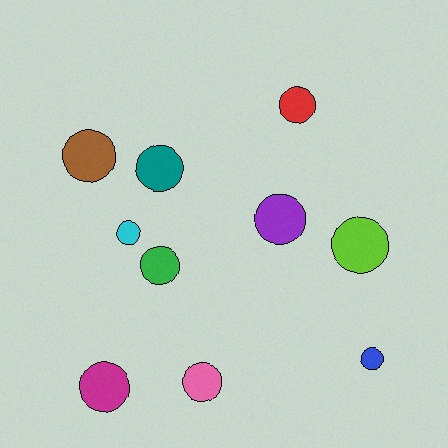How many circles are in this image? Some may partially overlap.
There are 10 circles.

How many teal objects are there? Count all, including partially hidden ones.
There is 1 teal object.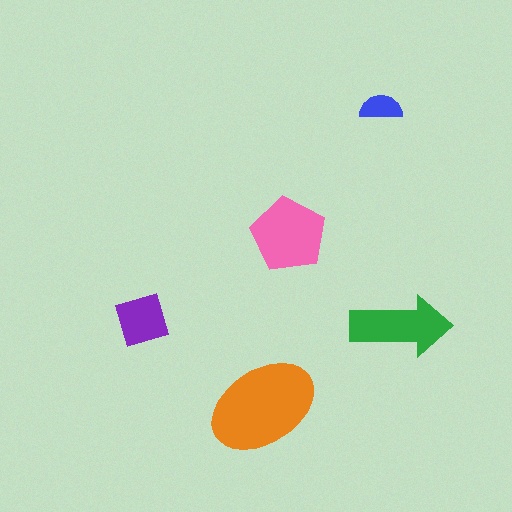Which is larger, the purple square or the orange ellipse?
The orange ellipse.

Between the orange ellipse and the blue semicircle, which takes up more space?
The orange ellipse.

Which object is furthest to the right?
The green arrow is rightmost.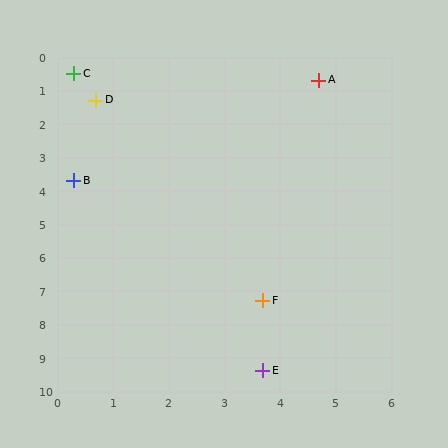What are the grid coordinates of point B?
Point B is at approximately (0.3, 3.7).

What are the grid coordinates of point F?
Point F is at approximately (3.7, 7.3).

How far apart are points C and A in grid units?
Points C and A are about 4.4 grid units apart.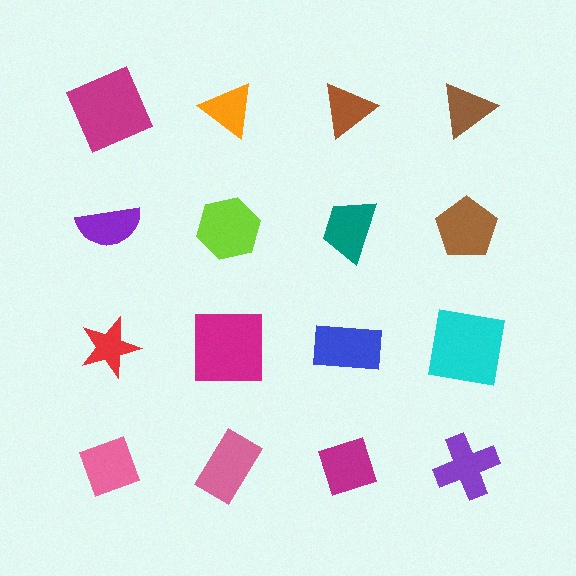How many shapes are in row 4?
4 shapes.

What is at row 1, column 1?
A magenta square.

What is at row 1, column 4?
A brown triangle.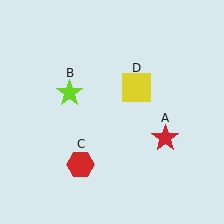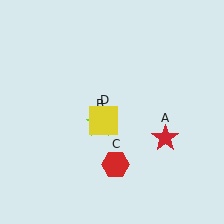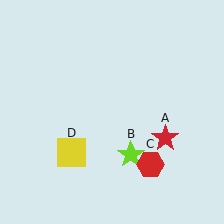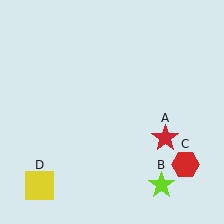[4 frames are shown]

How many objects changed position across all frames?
3 objects changed position: lime star (object B), red hexagon (object C), yellow square (object D).